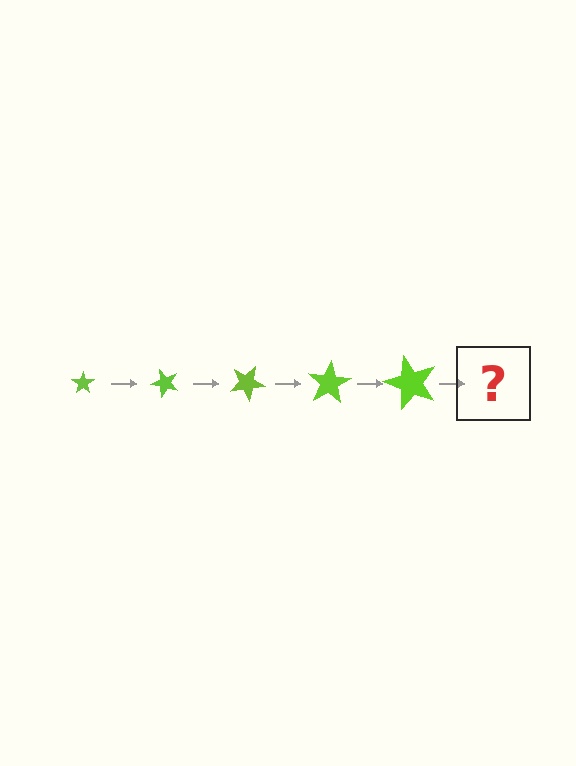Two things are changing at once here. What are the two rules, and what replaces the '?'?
The two rules are that the star grows larger each step and it rotates 50 degrees each step. The '?' should be a star, larger than the previous one and rotated 250 degrees from the start.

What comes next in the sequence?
The next element should be a star, larger than the previous one and rotated 250 degrees from the start.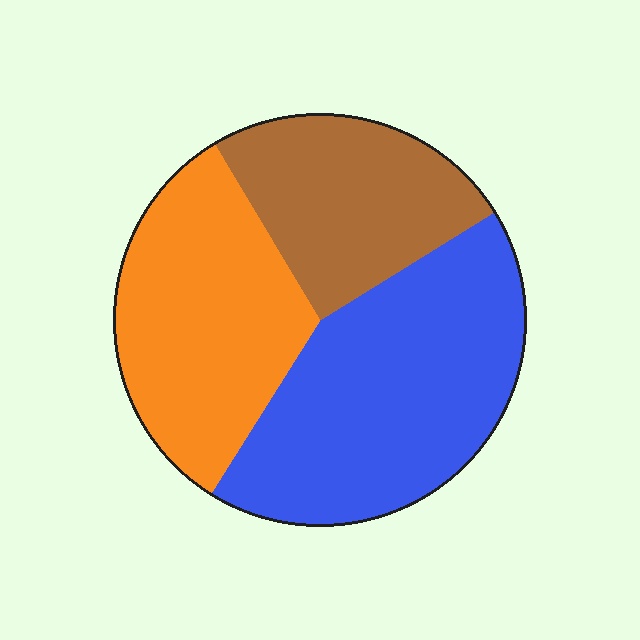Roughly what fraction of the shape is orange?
Orange covers roughly 35% of the shape.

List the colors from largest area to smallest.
From largest to smallest: blue, orange, brown.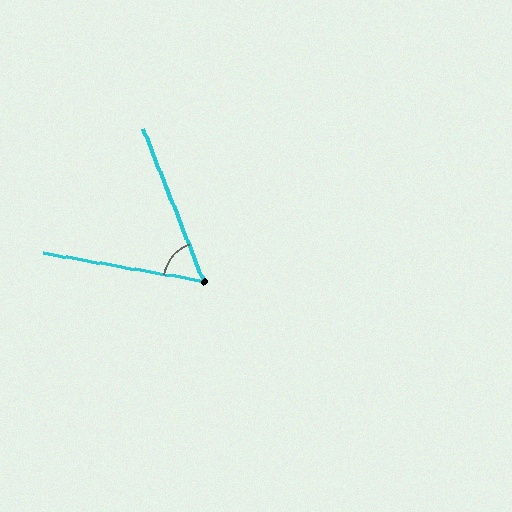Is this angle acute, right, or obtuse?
It is acute.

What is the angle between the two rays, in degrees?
Approximately 58 degrees.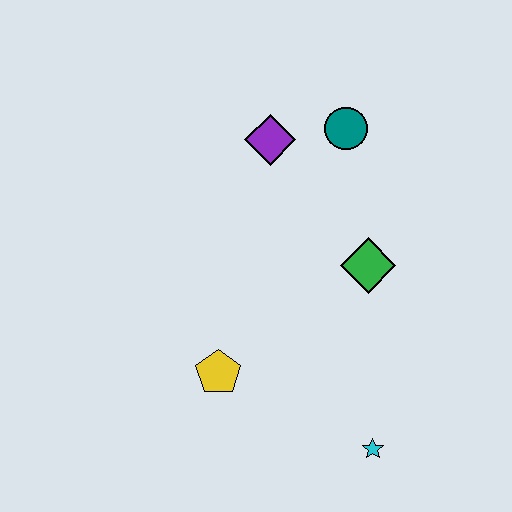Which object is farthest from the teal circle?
The cyan star is farthest from the teal circle.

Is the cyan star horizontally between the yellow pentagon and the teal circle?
No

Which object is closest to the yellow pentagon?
The cyan star is closest to the yellow pentagon.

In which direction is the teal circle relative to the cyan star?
The teal circle is above the cyan star.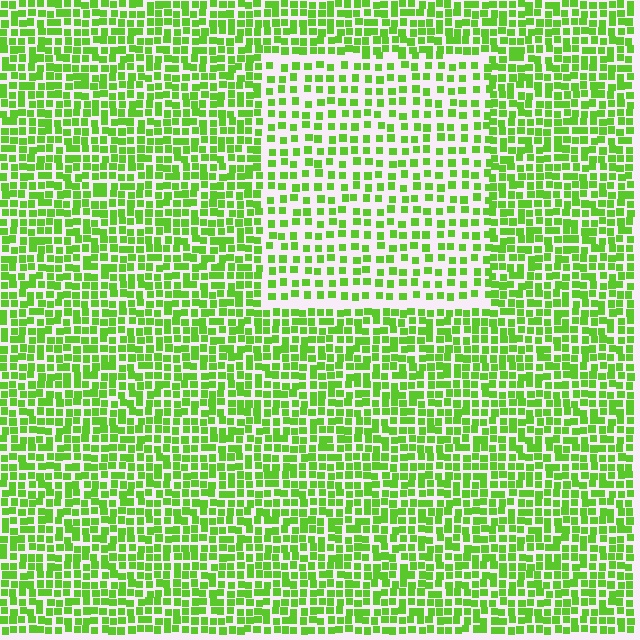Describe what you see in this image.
The image contains small lime elements arranged at two different densities. A rectangle-shaped region is visible where the elements are less densely packed than the surrounding area.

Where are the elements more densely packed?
The elements are more densely packed outside the rectangle boundary.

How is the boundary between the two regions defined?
The boundary is defined by a change in element density (approximately 1.8x ratio). All elements are the same color, size, and shape.